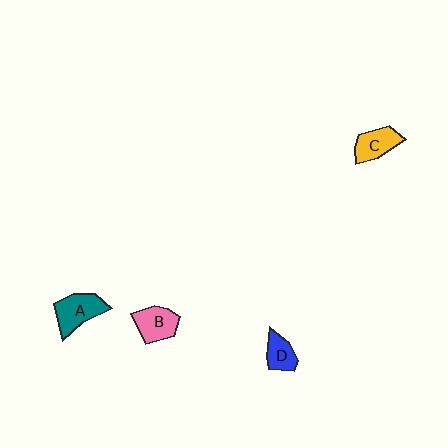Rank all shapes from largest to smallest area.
From largest to smallest: A (teal), B (pink), C (yellow), D (blue).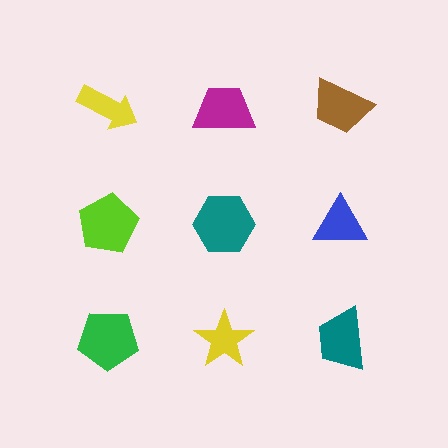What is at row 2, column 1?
A lime pentagon.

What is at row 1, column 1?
A yellow arrow.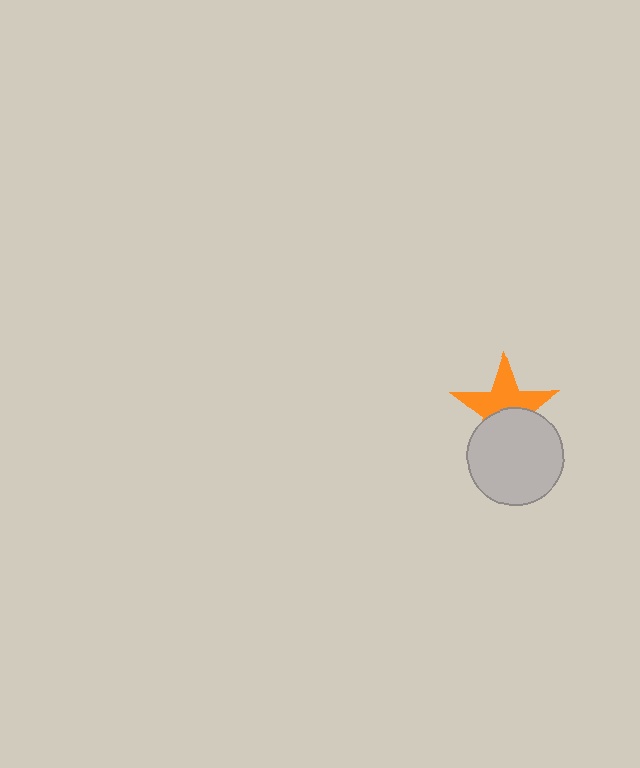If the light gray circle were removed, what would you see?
You would see the complete orange star.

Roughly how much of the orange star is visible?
About half of it is visible (roughly 55%).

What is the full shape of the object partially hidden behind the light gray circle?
The partially hidden object is an orange star.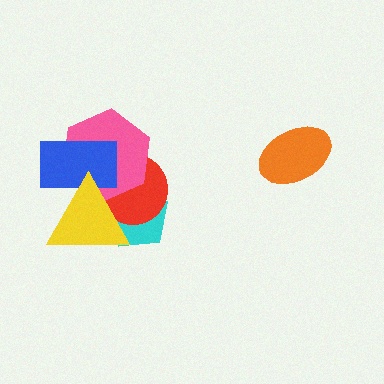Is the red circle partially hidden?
Yes, it is partially covered by another shape.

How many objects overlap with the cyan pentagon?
3 objects overlap with the cyan pentagon.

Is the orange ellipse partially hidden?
No, no other shape covers it.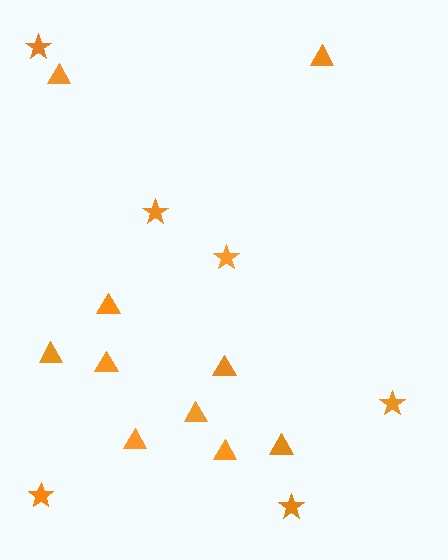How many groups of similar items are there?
There are 2 groups: one group of triangles (10) and one group of stars (6).